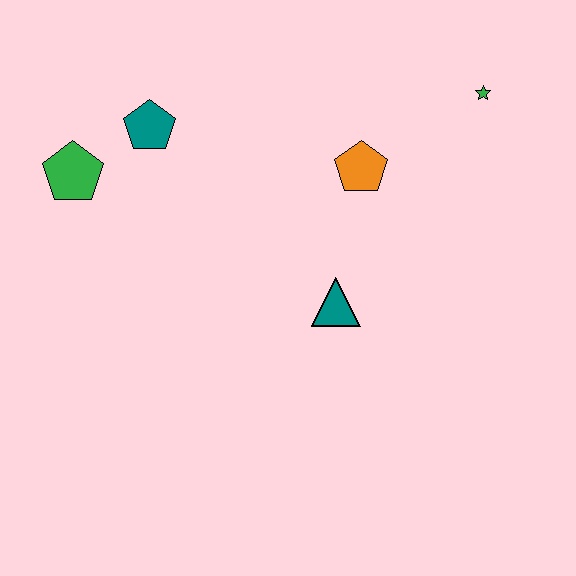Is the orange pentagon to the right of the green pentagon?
Yes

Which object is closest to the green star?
The orange pentagon is closest to the green star.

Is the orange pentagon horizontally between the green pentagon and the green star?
Yes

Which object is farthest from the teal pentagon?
The green star is farthest from the teal pentagon.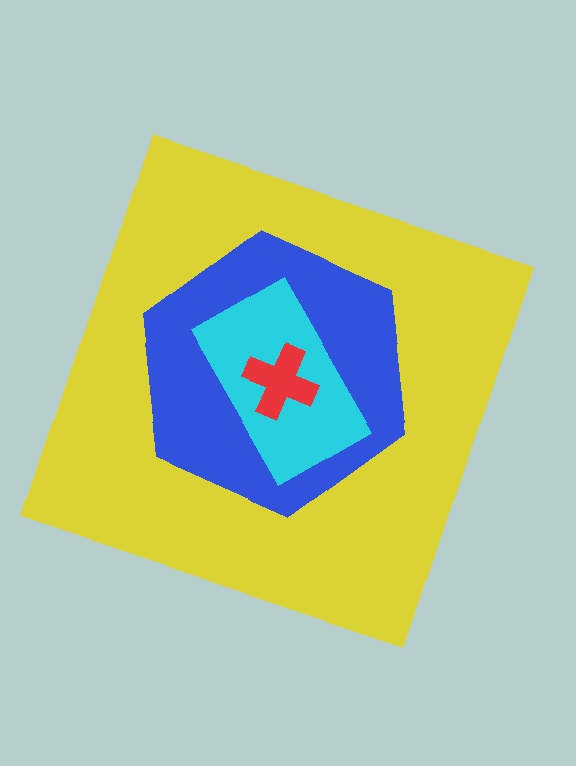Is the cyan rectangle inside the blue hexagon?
Yes.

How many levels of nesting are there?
4.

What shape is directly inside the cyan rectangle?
The red cross.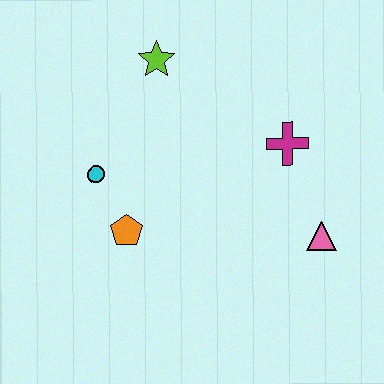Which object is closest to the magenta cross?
The pink triangle is closest to the magenta cross.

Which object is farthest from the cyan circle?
The pink triangle is farthest from the cyan circle.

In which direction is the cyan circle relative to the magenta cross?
The cyan circle is to the left of the magenta cross.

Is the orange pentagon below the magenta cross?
Yes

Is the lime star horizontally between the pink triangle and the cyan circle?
Yes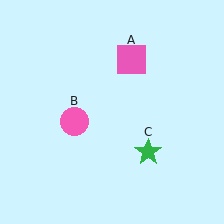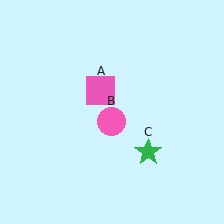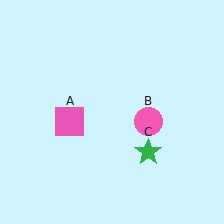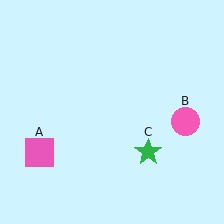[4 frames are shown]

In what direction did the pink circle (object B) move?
The pink circle (object B) moved right.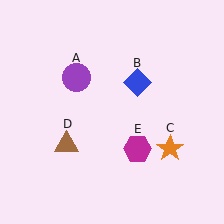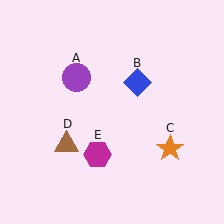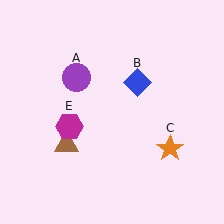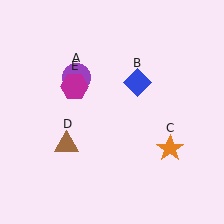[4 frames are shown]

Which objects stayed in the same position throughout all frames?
Purple circle (object A) and blue diamond (object B) and orange star (object C) and brown triangle (object D) remained stationary.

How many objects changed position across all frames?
1 object changed position: magenta hexagon (object E).